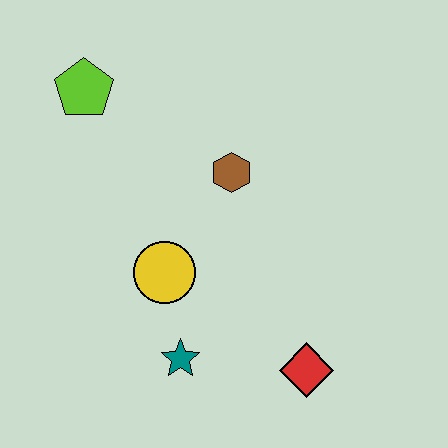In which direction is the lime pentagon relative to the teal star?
The lime pentagon is above the teal star.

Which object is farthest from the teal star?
The lime pentagon is farthest from the teal star.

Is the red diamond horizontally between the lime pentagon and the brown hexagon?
No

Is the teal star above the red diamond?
Yes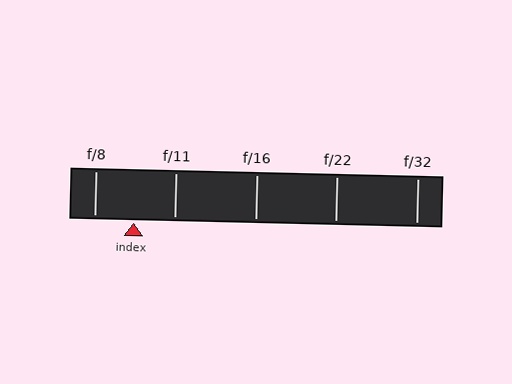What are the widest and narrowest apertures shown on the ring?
The widest aperture shown is f/8 and the narrowest is f/32.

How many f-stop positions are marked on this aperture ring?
There are 5 f-stop positions marked.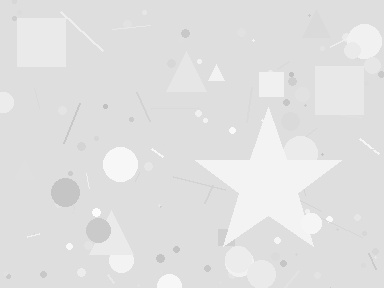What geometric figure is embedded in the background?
A star is embedded in the background.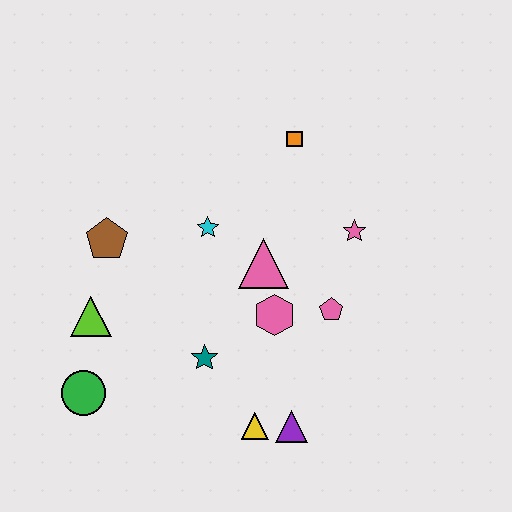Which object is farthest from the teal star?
The orange square is farthest from the teal star.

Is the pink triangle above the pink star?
No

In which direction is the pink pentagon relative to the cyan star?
The pink pentagon is to the right of the cyan star.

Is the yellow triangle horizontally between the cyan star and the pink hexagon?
Yes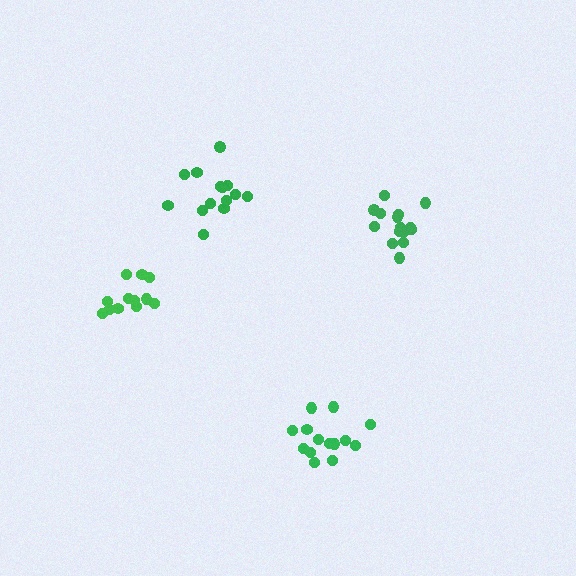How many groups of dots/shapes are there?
There are 4 groups.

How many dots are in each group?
Group 1: 14 dots, Group 2: 15 dots, Group 3: 12 dots, Group 4: 15 dots (56 total).